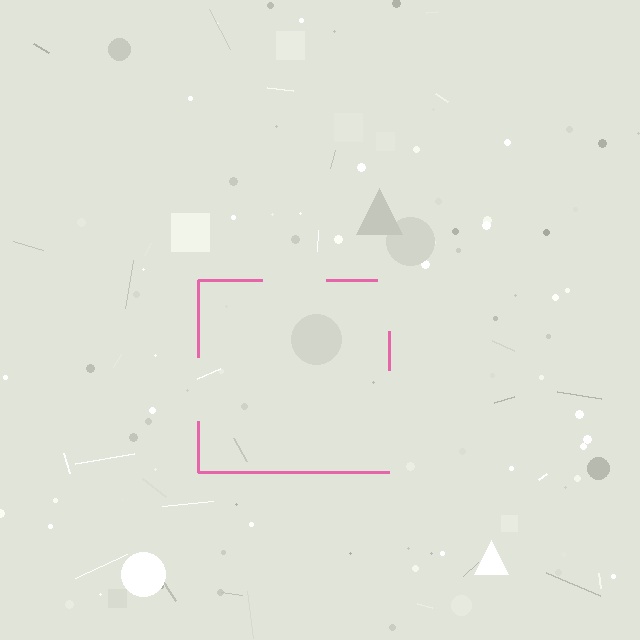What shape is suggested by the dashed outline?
The dashed outline suggests a square.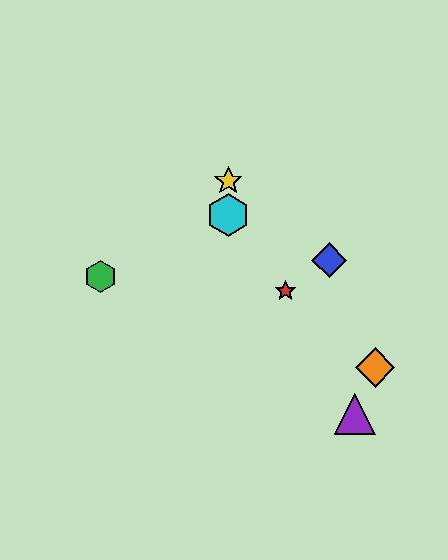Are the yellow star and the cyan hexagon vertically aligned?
Yes, both are at x≈228.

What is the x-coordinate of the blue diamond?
The blue diamond is at x≈329.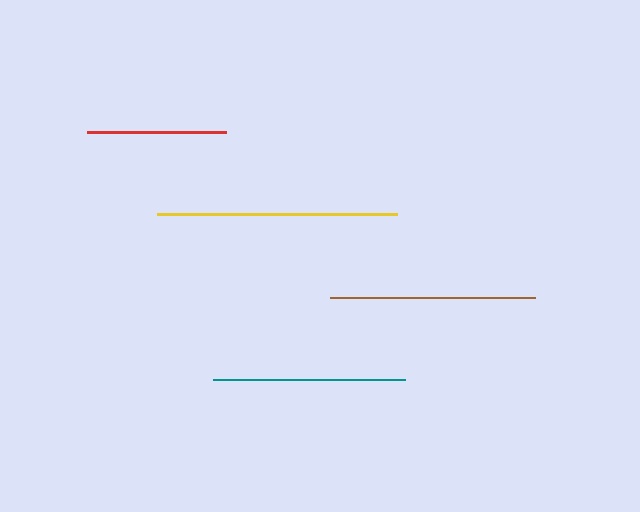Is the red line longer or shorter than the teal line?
The teal line is longer than the red line.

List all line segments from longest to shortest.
From longest to shortest: yellow, brown, teal, red.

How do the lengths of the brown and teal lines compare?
The brown and teal lines are approximately the same length.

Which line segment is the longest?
The yellow line is the longest at approximately 240 pixels.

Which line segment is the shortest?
The red line is the shortest at approximately 139 pixels.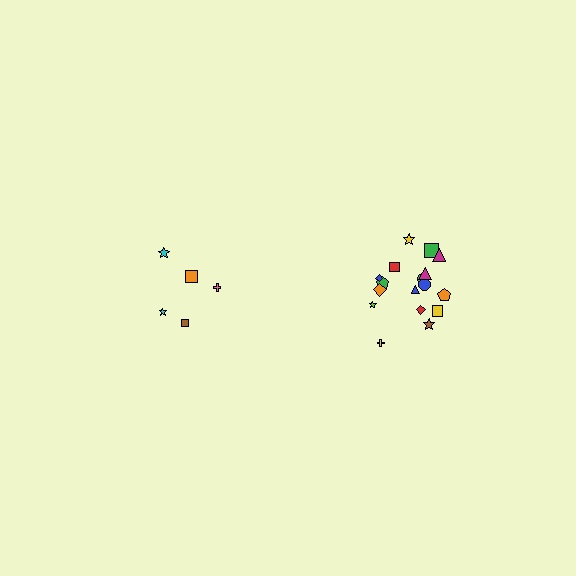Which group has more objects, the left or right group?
The right group.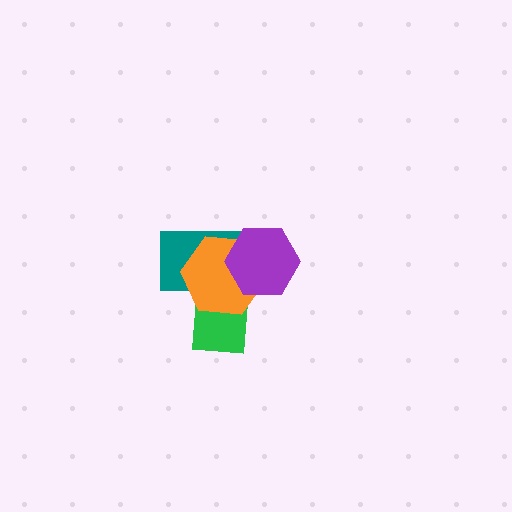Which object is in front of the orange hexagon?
The purple hexagon is in front of the orange hexagon.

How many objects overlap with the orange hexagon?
3 objects overlap with the orange hexagon.